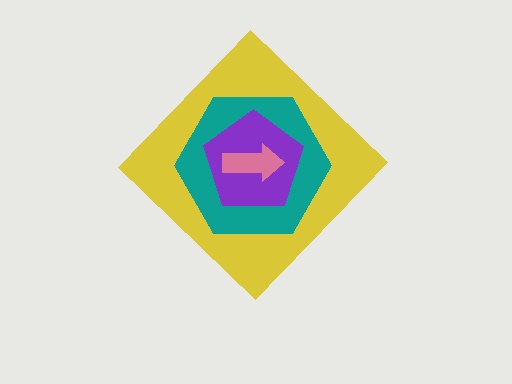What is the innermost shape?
The pink arrow.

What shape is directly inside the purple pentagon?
The pink arrow.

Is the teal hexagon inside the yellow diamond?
Yes.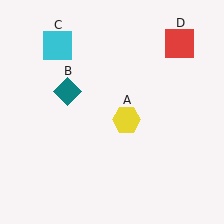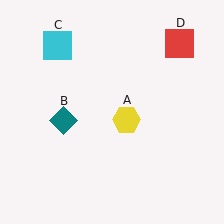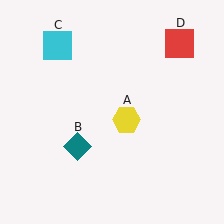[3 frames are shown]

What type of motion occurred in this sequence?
The teal diamond (object B) rotated counterclockwise around the center of the scene.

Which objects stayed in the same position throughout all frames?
Yellow hexagon (object A) and cyan square (object C) and red square (object D) remained stationary.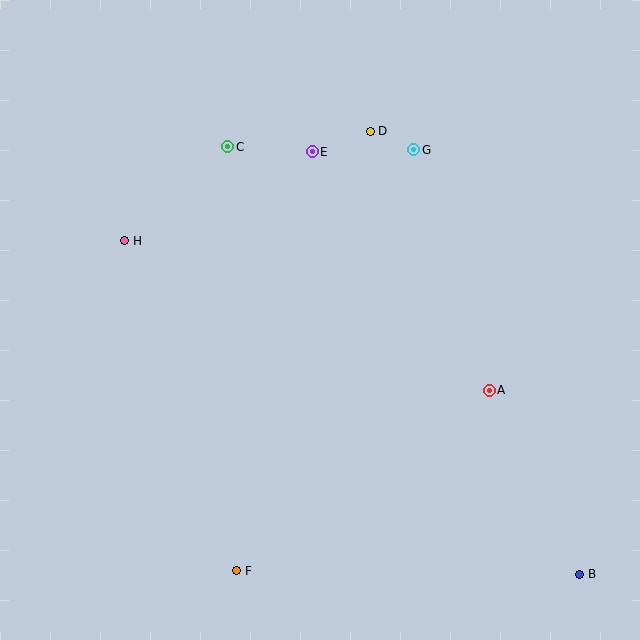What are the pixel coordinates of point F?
Point F is at (237, 571).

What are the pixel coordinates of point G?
Point G is at (414, 150).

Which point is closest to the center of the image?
Point E at (312, 152) is closest to the center.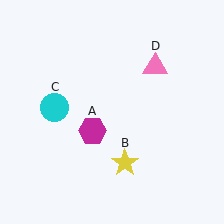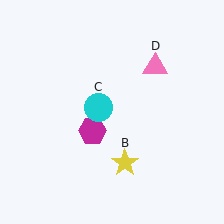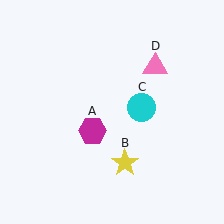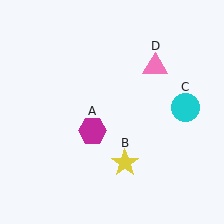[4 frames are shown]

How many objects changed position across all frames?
1 object changed position: cyan circle (object C).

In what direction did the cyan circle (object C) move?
The cyan circle (object C) moved right.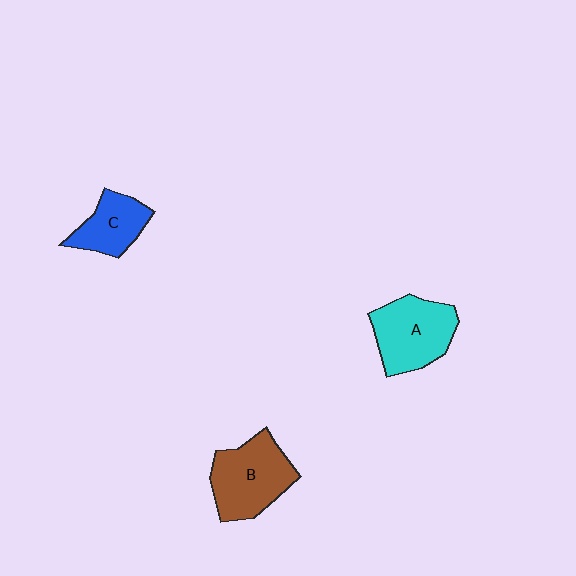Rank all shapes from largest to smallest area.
From largest to smallest: B (brown), A (cyan), C (blue).